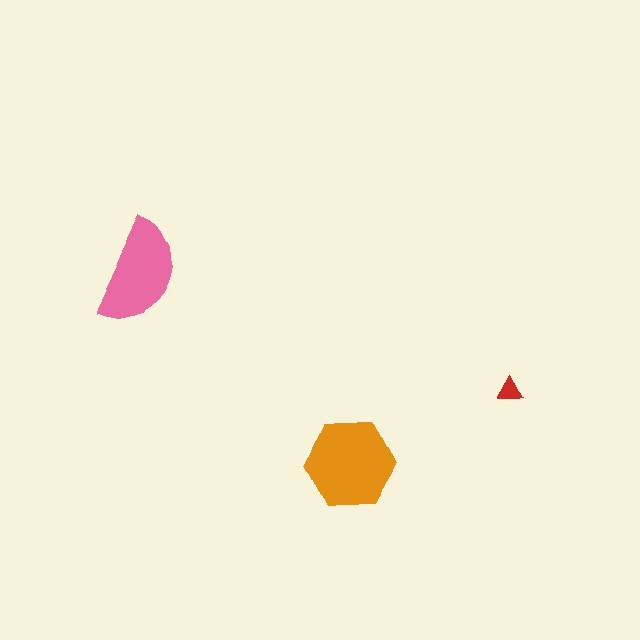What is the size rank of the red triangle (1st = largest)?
3rd.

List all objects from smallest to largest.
The red triangle, the pink semicircle, the orange hexagon.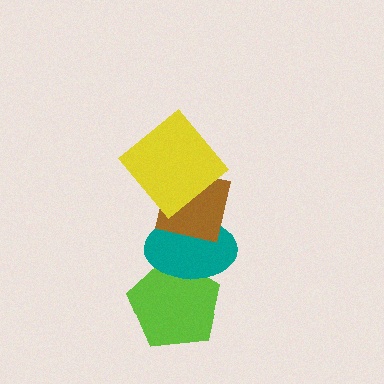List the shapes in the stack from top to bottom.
From top to bottom: the yellow diamond, the brown square, the teal ellipse, the lime pentagon.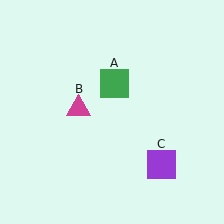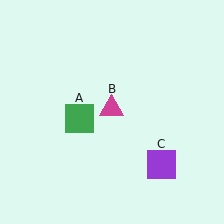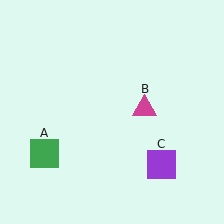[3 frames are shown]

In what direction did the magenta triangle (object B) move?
The magenta triangle (object B) moved right.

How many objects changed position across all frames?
2 objects changed position: green square (object A), magenta triangle (object B).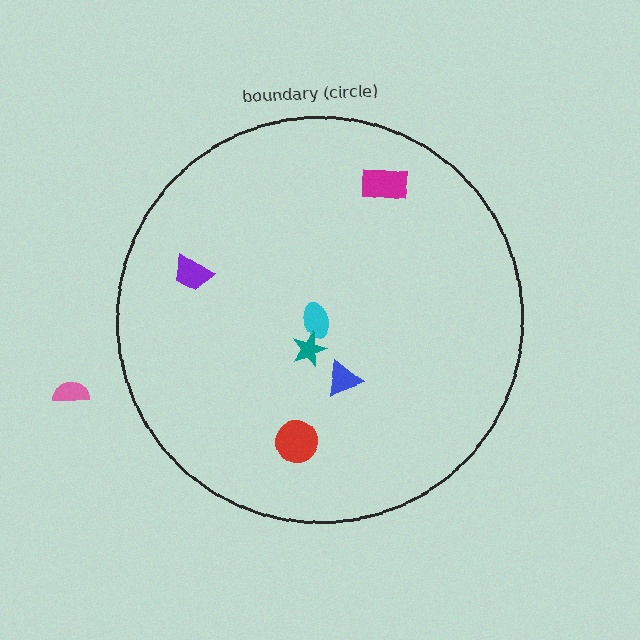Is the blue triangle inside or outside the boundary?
Inside.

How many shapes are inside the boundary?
6 inside, 1 outside.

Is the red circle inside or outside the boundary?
Inside.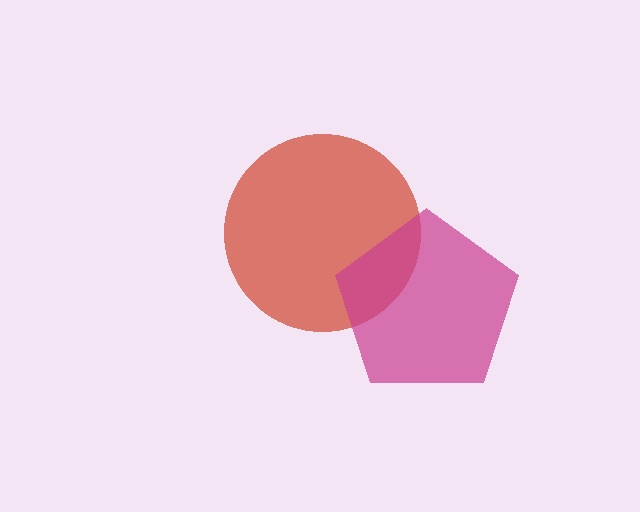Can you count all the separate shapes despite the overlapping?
Yes, there are 2 separate shapes.